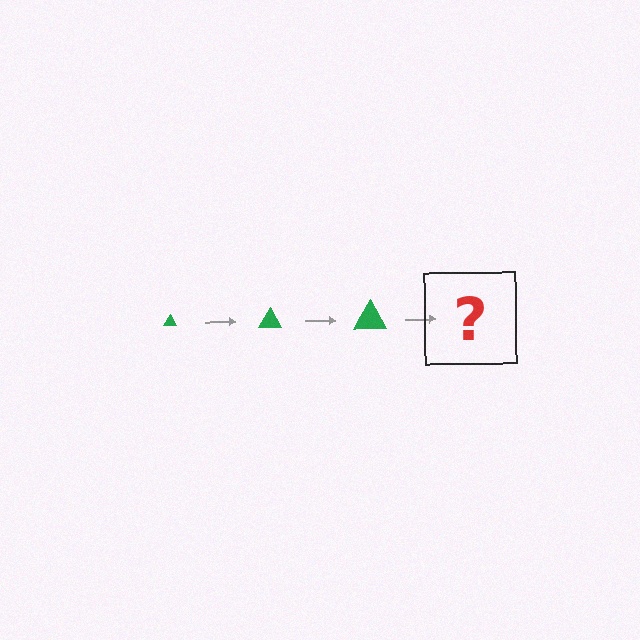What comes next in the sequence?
The next element should be a green triangle, larger than the previous one.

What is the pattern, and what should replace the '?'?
The pattern is that the triangle gets progressively larger each step. The '?' should be a green triangle, larger than the previous one.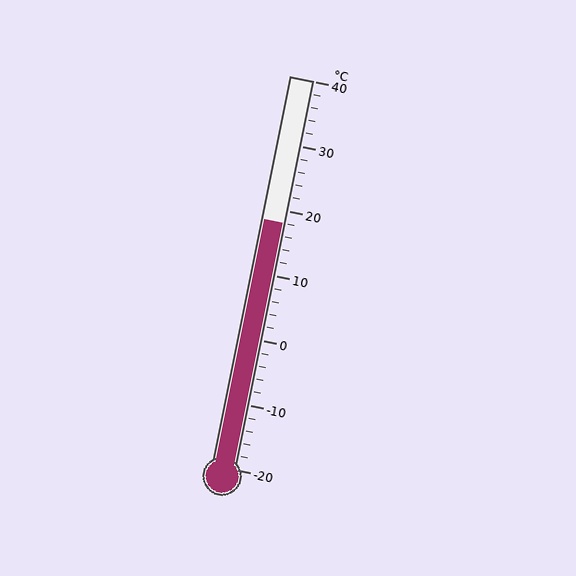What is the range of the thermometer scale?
The thermometer scale ranges from -20°C to 40°C.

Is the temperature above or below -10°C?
The temperature is above -10°C.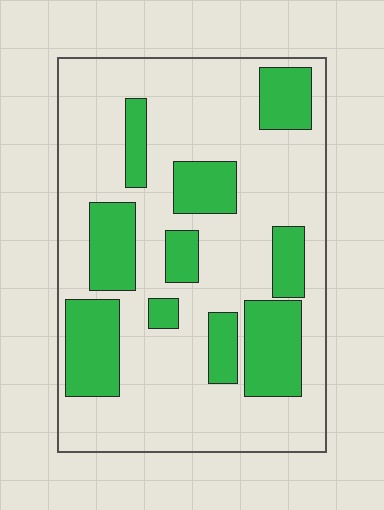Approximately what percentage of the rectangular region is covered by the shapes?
Approximately 30%.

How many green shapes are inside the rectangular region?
10.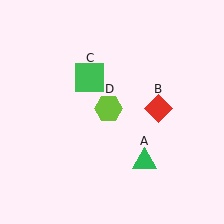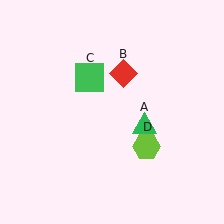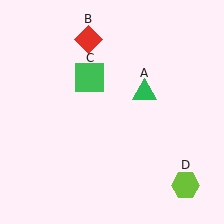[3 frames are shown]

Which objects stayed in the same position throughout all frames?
Green square (object C) remained stationary.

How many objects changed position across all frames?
3 objects changed position: green triangle (object A), red diamond (object B), lime hexagon (object D).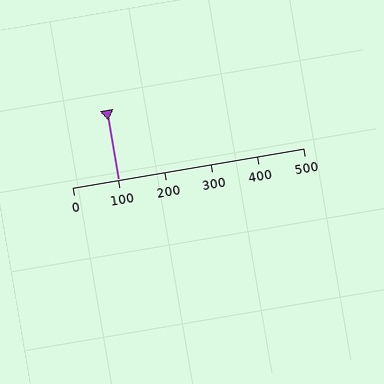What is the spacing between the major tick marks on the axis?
The major ticks are spaced 100 apart.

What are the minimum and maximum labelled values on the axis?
The axis runs from 0 to 500.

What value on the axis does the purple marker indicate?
The marker indicates approximately 100.